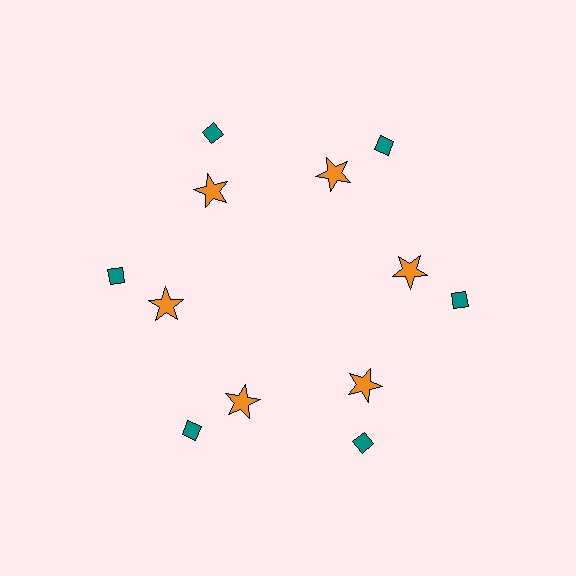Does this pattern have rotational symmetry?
Yes, this pattern has 6-fold rotational symmetry. It looks the same after rotating 60 degrees around the center.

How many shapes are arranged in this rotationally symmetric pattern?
There are 12 shapes, arranged in 6 groups of 2.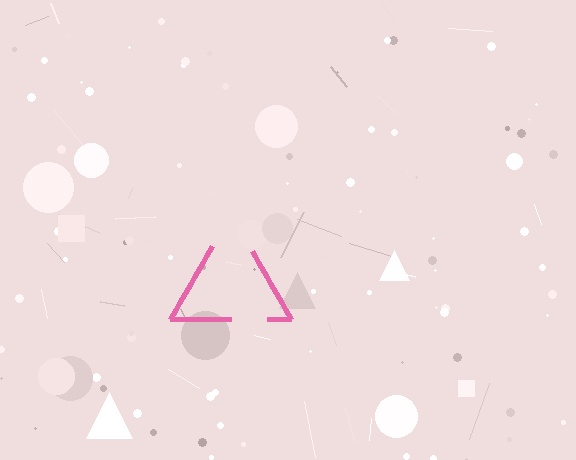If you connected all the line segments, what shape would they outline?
They would outline a triangle.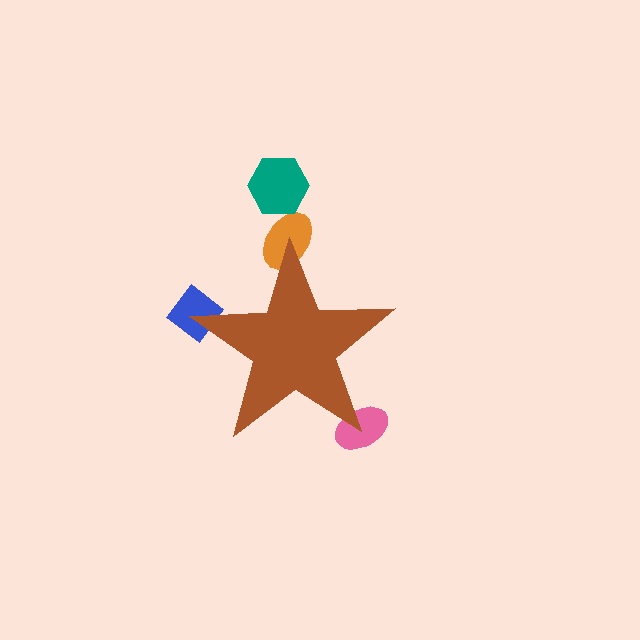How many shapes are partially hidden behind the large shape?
3 shapes are partially hidden.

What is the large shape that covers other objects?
A brown star.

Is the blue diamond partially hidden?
Yes, the blue diamond is partially hidden behind the brown star.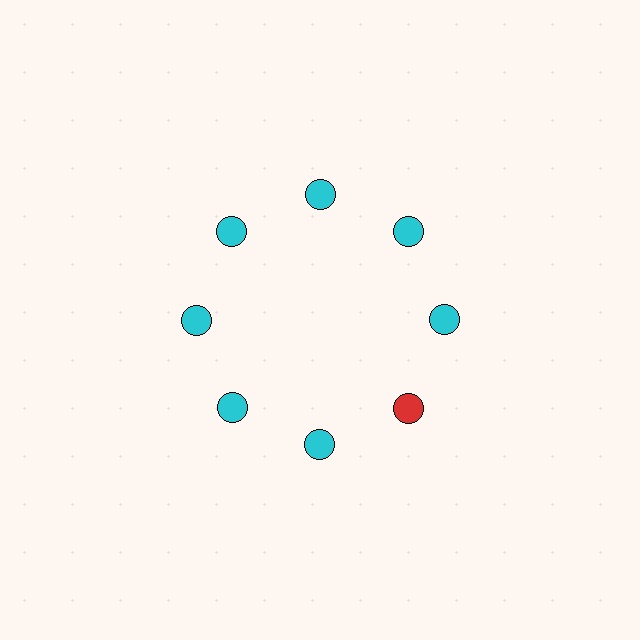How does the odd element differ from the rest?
It has a different color: red instead of cyan.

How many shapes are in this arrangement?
There are 8 shapes arranged in a ring pattern.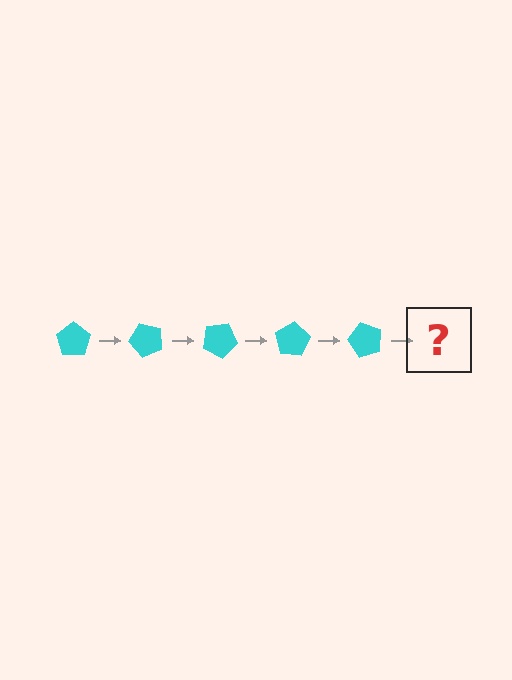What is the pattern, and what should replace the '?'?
The pattern is that the pentagon rotates 50 degrees each step. The '?' should be a cyan pentagon rotated 250 degrees.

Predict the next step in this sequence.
The next step is a cyan pentagon rotated 250 degrees.